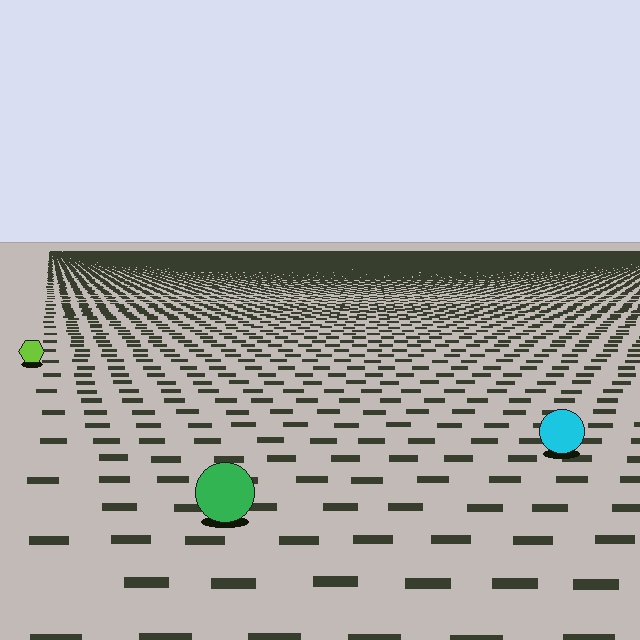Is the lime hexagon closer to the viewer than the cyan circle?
No. The cyan circle is closer — you can tell from the texture gradient: the ground texture is coarser near it.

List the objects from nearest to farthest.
From nearest to farthest: the green circle, the cyan circle, the lime hexagon.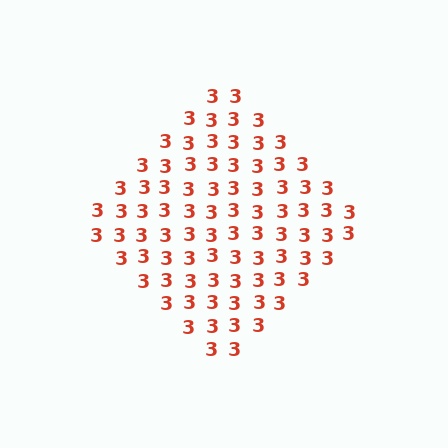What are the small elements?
The small elements are digit 3's.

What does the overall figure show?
The overall figure shows a diamond.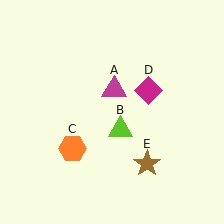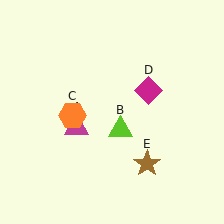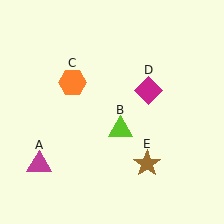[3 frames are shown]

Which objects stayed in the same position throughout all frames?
Lime triangle (object B) and magenta diamond (object D) and brown star (object E) remained stationary.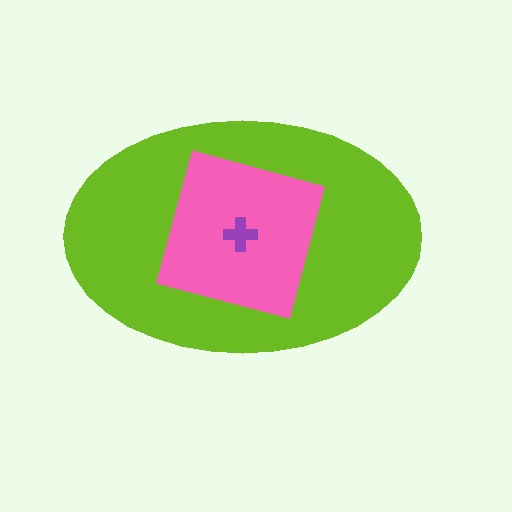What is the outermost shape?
The lime ellipse.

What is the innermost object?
The purple cross.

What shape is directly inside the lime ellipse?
The pink square.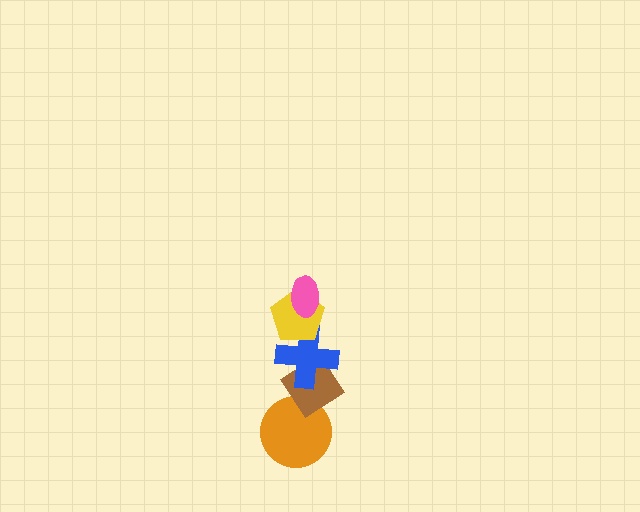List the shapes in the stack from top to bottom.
From top to bottom: the pink ellipse, the yellow pentagon, the blue cross, the brown diamond, the orange circle.